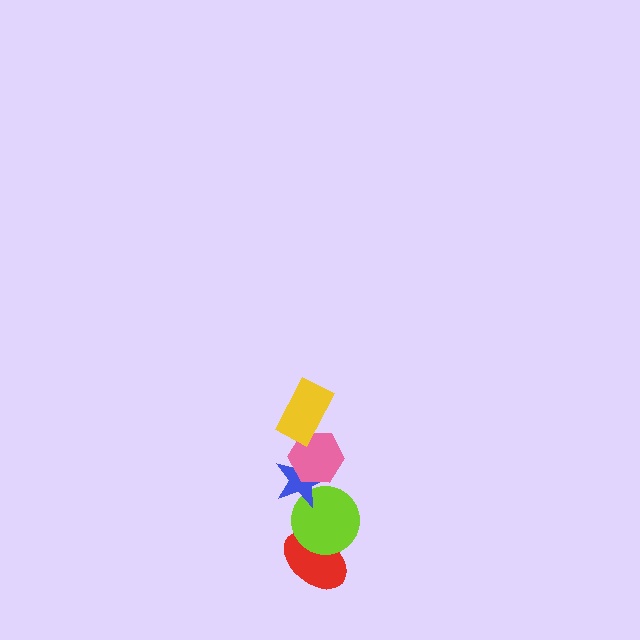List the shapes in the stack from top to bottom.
From top to bottom: the yellow rectangle, the pink hexagon, the blue star, the lime circle, the red ellipse.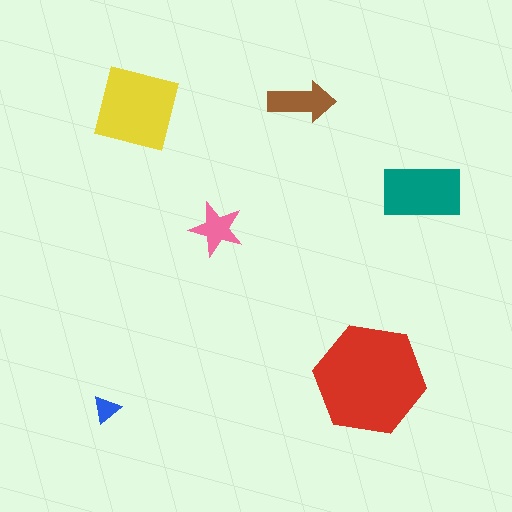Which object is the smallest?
The blue triangle.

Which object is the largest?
The red hexagon.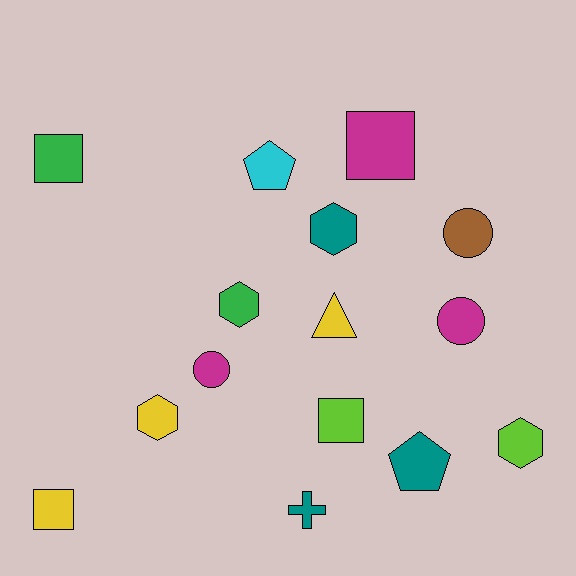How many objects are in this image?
There are 15 objects.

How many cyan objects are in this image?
There is 1 cyan object.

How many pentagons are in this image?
There are 2 pentagons.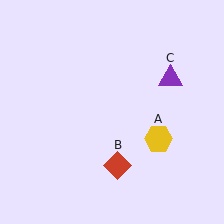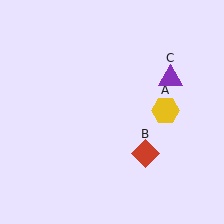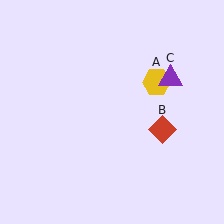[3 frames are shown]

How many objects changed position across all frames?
2 objects changed position: yellow hexagon (object A), red diamond (object B).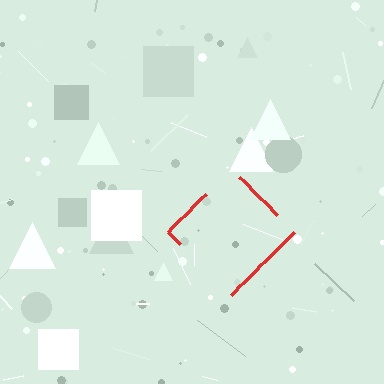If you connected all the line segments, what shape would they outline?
They would outline a diamond.